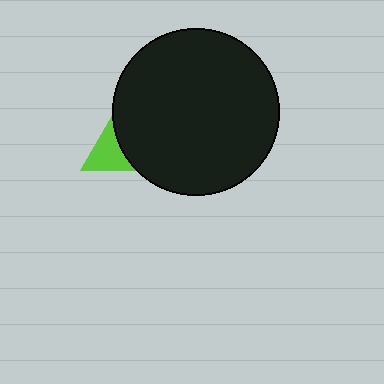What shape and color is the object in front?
The object in front is a black circle.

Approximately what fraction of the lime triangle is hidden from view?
Roughly 69% of the lime triangle is hidden behind the black circle.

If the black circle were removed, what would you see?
You would see the complete lime triangle.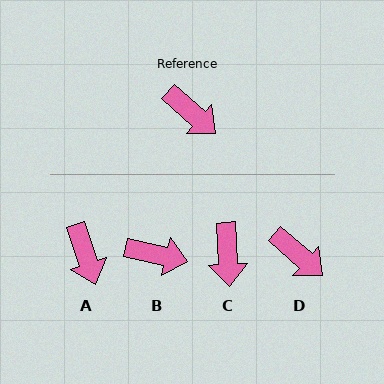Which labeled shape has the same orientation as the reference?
D.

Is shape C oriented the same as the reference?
No, it is off by about 45 degrees.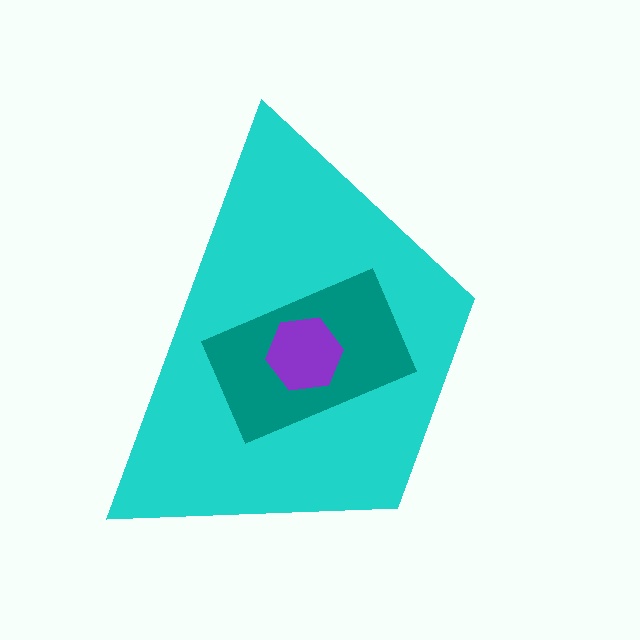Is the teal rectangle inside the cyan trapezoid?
Yes.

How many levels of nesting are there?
3.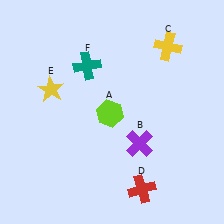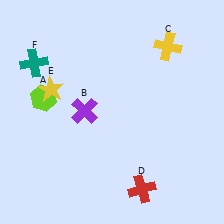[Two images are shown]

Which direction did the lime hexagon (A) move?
The lime hexagon (A) moved left.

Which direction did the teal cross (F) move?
The teal cross (F) moved left.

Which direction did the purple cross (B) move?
The purple cross (B) moved left.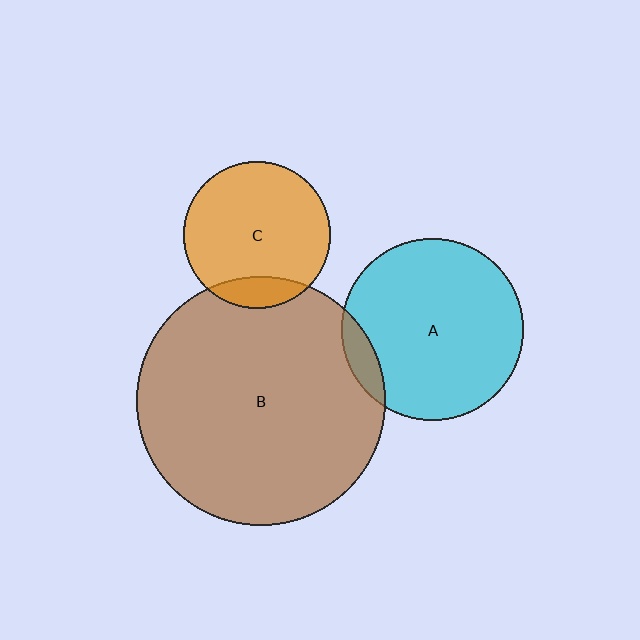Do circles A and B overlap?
Yes.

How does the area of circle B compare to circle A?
Approximately 1.9 times.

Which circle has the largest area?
Circle B (brown).